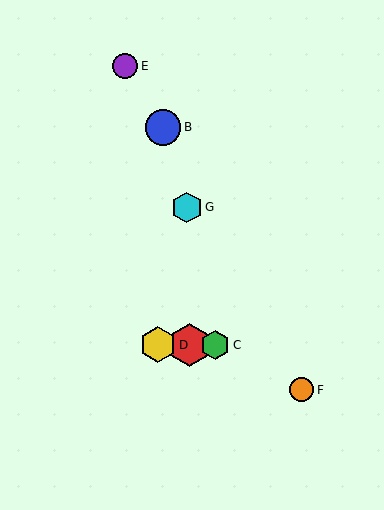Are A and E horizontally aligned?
No, A is at y≈345 and E is at y≈66.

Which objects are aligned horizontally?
Objects A, C, D are aligned horizontally.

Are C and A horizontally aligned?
Yes, both are at y≈345.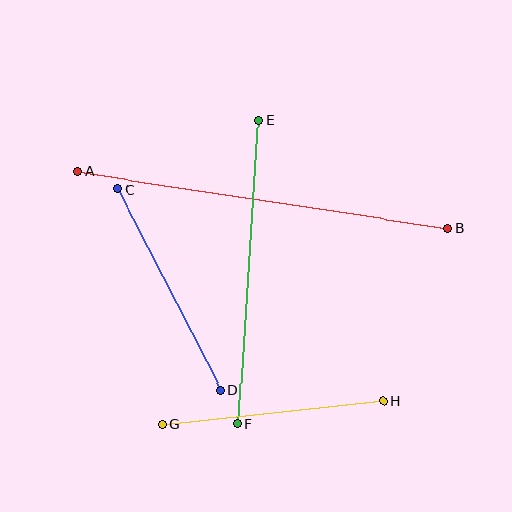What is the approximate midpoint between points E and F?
The midpoint is at approximately (248, 272) pixels.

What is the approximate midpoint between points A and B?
The midpoint is at approximately (263, 200) pixels.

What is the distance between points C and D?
The distance is approximately 225 pixels.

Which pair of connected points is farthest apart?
Points A and B are farthest apart.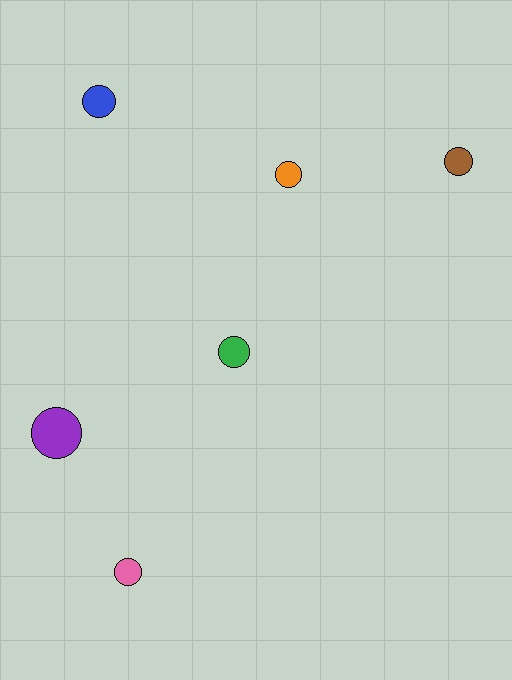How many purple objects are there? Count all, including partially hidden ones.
There is 1 purple object.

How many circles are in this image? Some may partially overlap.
There are 6 circles.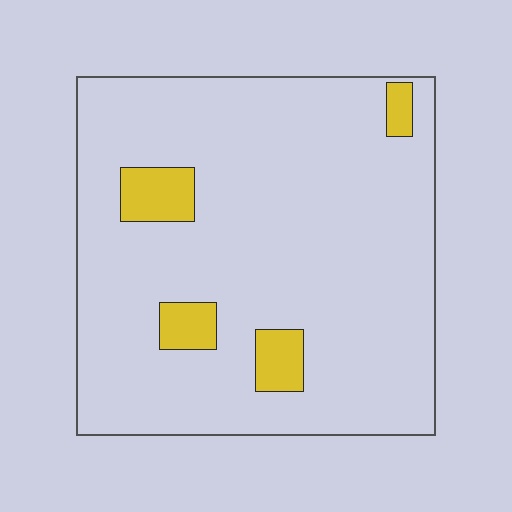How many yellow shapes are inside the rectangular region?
4.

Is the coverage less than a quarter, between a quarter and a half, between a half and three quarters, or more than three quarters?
Less than a quarter.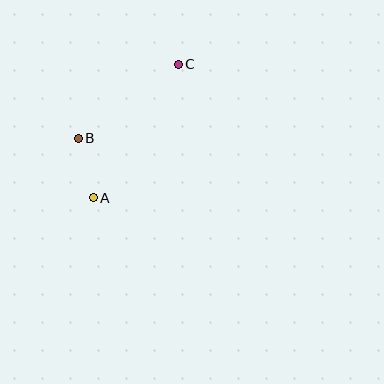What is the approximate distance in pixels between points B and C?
The distance between B and C is approximately 124 pixels.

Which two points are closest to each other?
Points A and B are closest to each other.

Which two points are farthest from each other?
Points A and C are farthest from each other.